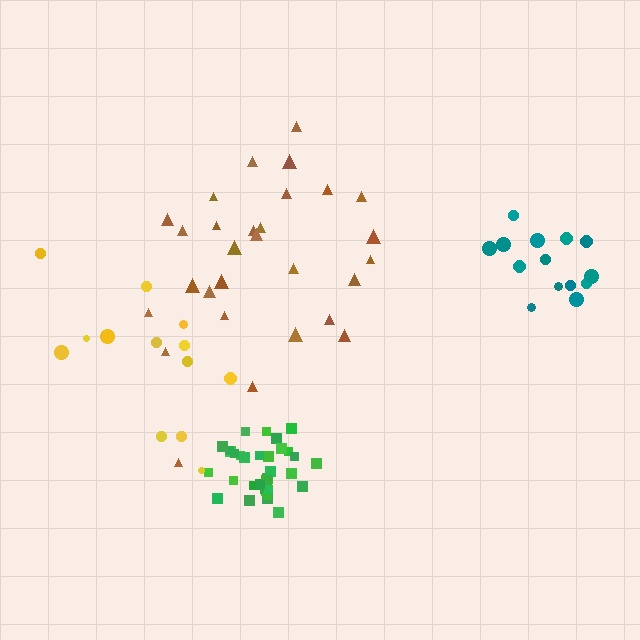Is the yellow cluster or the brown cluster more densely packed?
Brown.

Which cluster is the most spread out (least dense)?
Yellow.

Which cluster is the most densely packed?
Green.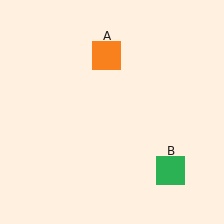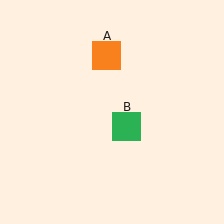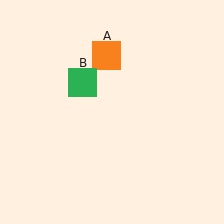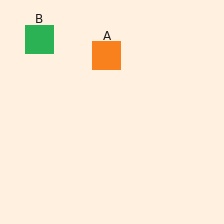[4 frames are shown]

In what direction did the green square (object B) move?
The green square (object B) moved up and to the left.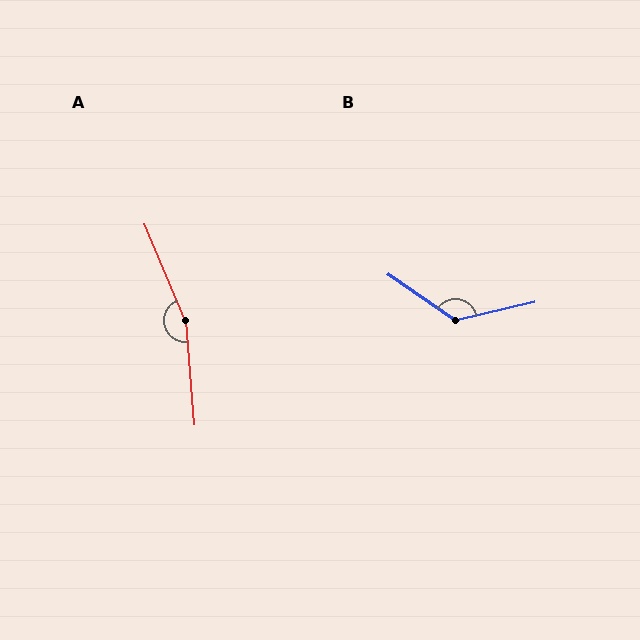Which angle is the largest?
A, at approximately 161 degrees.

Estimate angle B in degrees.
Approximately 132 degrees.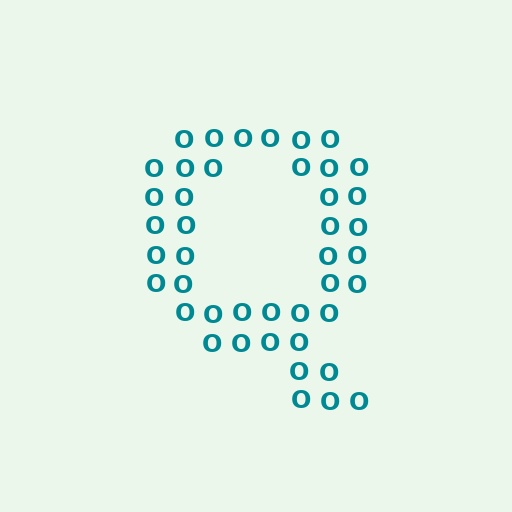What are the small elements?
The small elements are letter O's.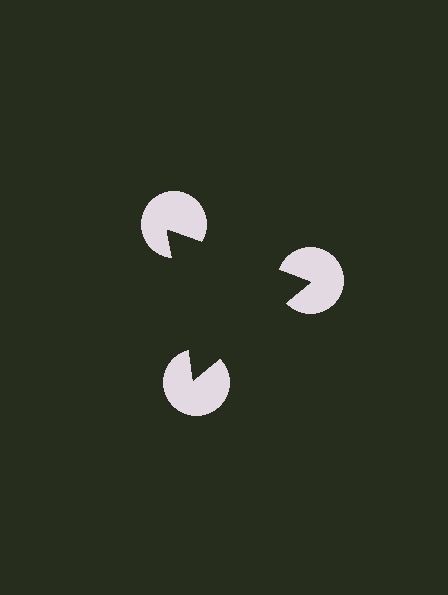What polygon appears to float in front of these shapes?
An illusory triangle — its edges are inferred from the aligned wedge cuts in the pac-man discs, not physically drawn.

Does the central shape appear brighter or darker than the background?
It typically appears slightly darker than the background, even though no actual brightness change is drawn.